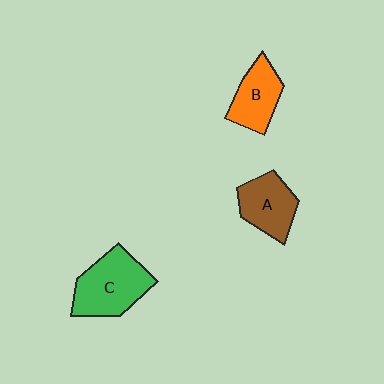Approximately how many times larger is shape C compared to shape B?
Approximately 1.4 times.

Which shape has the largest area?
Shape C (green).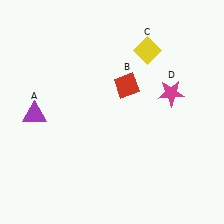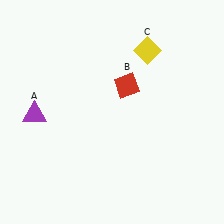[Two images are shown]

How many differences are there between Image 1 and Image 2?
There is 1 difference between the two images.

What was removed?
The magenta star (D) was removed in Image 2.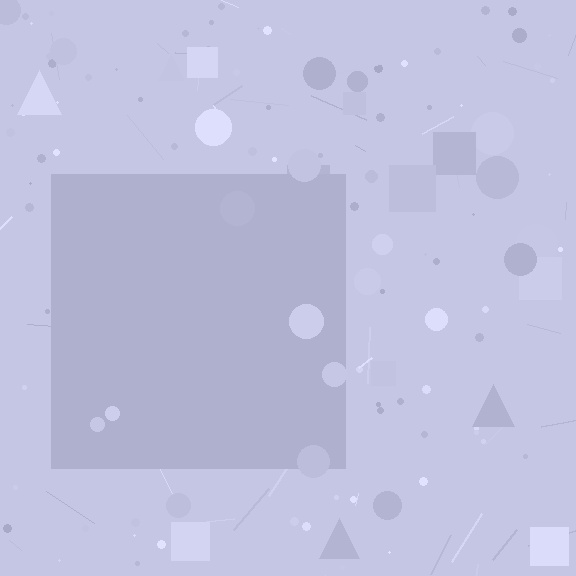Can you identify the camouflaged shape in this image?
The camouflaged shape is a square.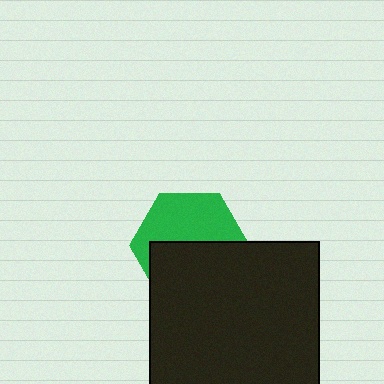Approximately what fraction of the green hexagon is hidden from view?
Roughly 50% of the green hexagon is hidden behind the black square.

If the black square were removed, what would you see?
You would see the complete green hexagon.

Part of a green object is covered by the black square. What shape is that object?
It is a hexagon.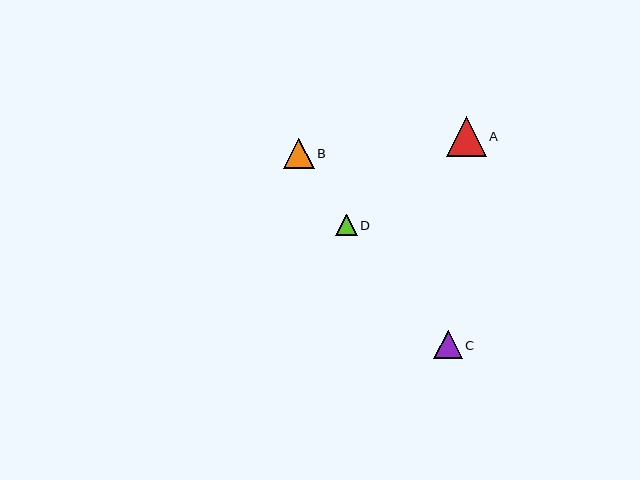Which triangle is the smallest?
Triangle D is the smallest with a size of approximately 22 pixels.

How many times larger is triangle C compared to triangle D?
Triangle C is approximately 1.3 times the size of triangle D.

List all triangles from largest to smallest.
From largest to smallest: A, B, C, D.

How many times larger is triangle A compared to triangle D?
Triangle A is approximately 1.8 times the size of triangle D.